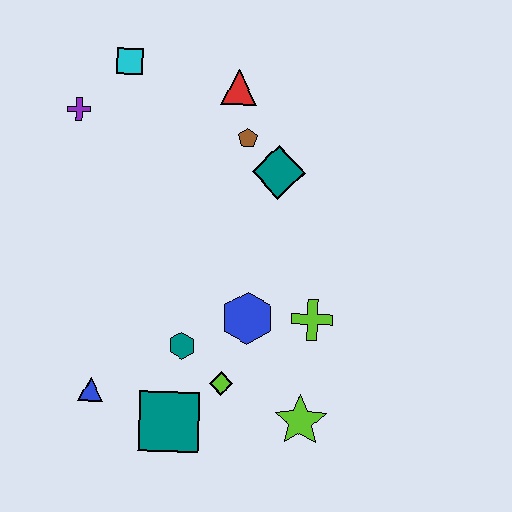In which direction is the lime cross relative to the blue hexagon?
The lime cross is to the right of the blue hexagon.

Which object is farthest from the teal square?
The cyan square is farthest from the teal square.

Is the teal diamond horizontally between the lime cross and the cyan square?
Yes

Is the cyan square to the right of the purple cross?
Yes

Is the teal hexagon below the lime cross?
Yes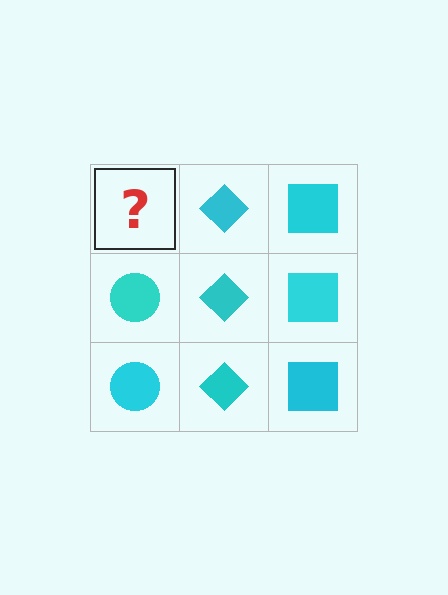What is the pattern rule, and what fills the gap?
The rule is that each column has a consistent shape. The gap should be filled with a cyan circle.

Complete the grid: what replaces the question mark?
The question mark should be replaced with a cyan circle.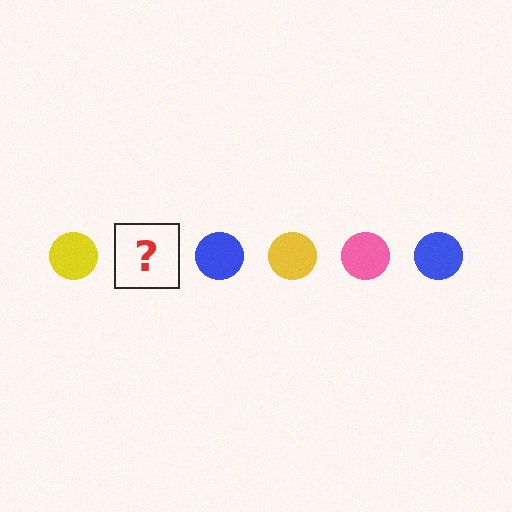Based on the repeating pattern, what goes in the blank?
The blank should be a pink circle.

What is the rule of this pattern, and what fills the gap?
The rule is that the pattern cycles through yellow, pink, blue circles. The gap should be filled with a pink circle.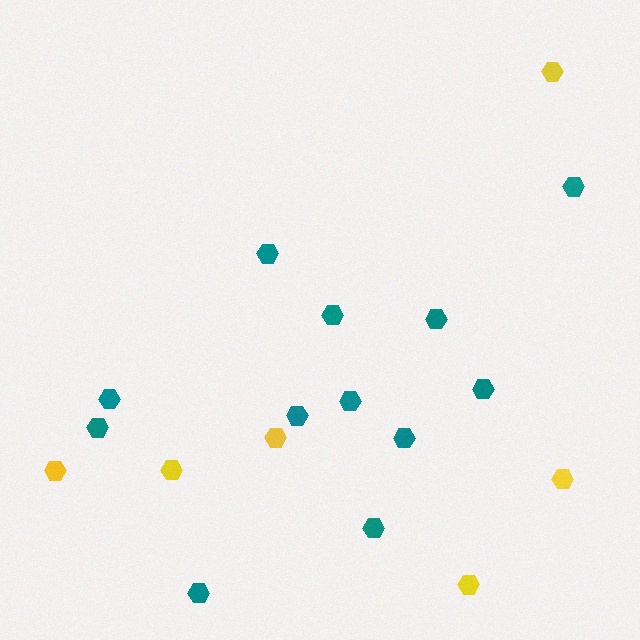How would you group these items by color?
There are 2 groups: one group of teal hexagons (12) and one group of yellow hexagons (6).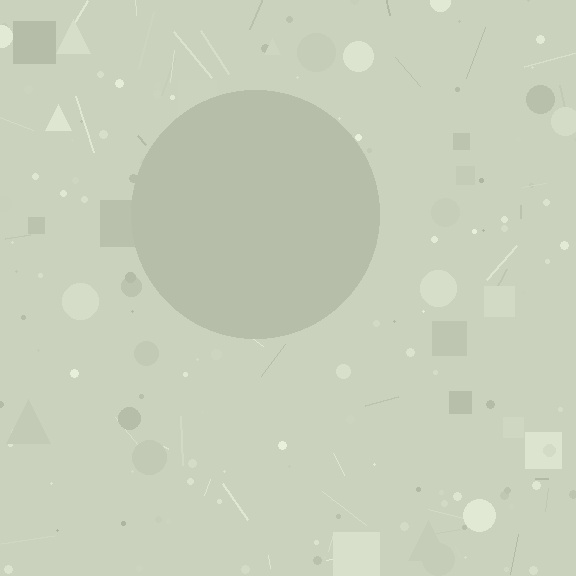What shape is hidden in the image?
A circle is hidden in the image.